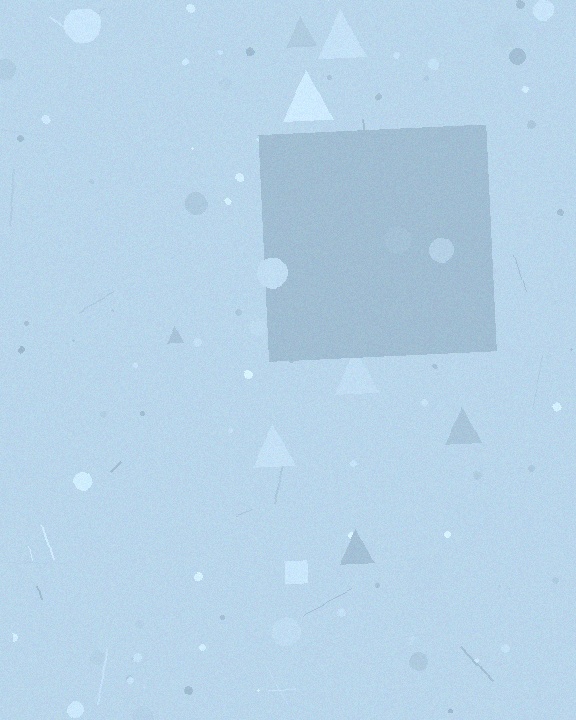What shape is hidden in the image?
A square is hidden in the image.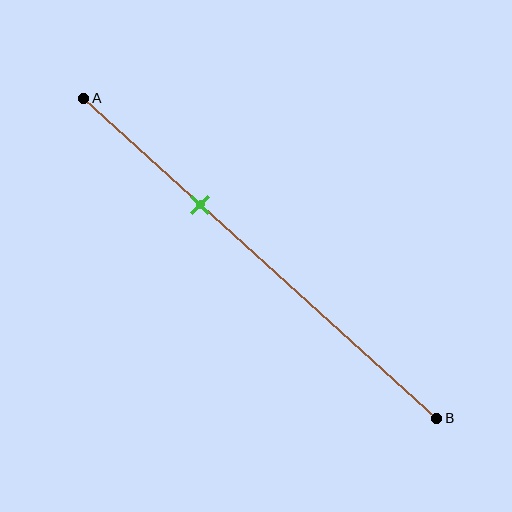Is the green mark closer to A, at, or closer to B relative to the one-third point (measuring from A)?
The green mark is approximately at the one-third point of segment AB.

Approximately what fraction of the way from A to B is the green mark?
The green mark is approximately 35% of the way from A to B.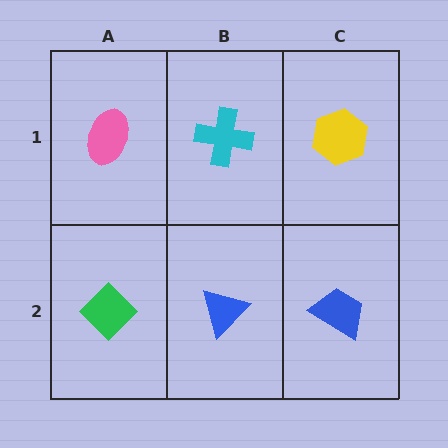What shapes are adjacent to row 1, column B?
A blue triangle (row 2, column B), a pink ellipse (row 1, column A), a yellow hexagon (row 1, column C).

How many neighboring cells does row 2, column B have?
3.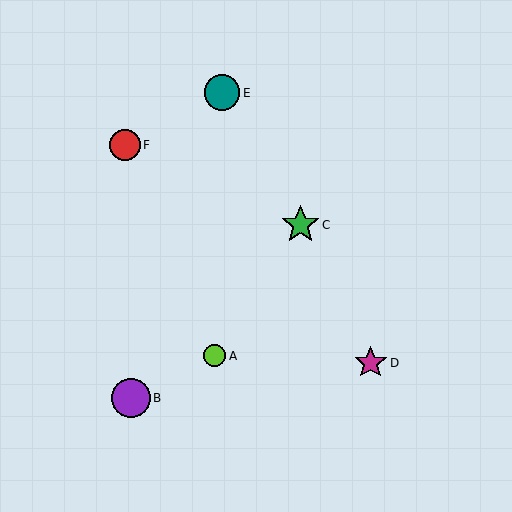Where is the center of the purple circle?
The center of the purple circle is at (131, 398).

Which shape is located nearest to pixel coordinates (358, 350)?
The magenta star (labeled D) at (371, 363) is nearest to that location.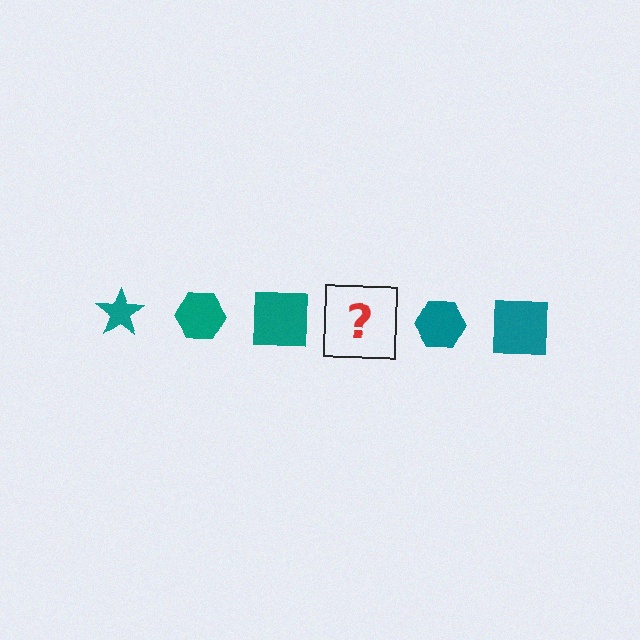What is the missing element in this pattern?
The missing element is a teal star.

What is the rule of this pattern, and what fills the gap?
The rule is that the pattern cycles through star, hexagon, square shapes in teal. The gap should be filled with a teal star.